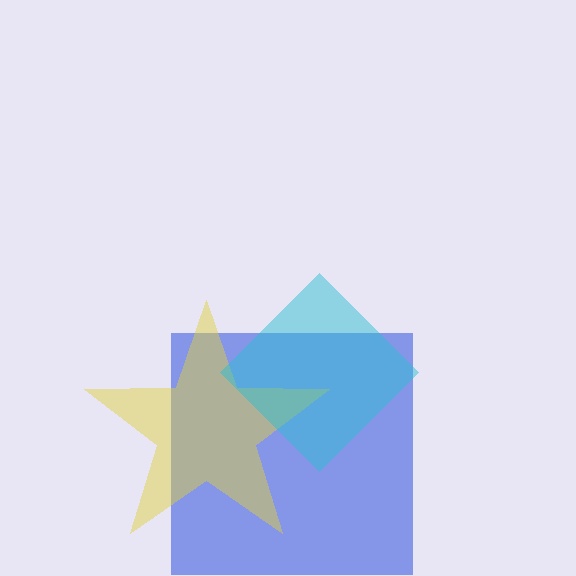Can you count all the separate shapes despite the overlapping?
Yes, there are 3 separate shapes.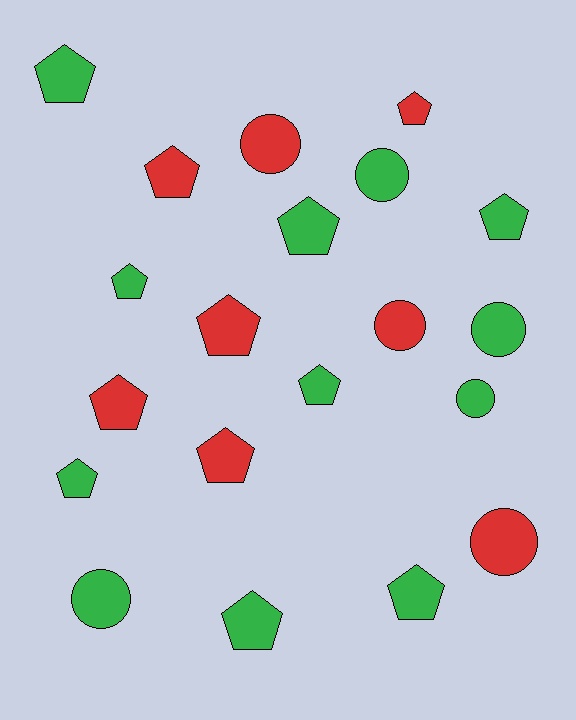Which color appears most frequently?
Green, with 12 objects.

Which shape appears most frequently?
Pentagon, with 13 objects.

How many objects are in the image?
There are 20 objects.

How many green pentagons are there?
There are 8 green pentagons.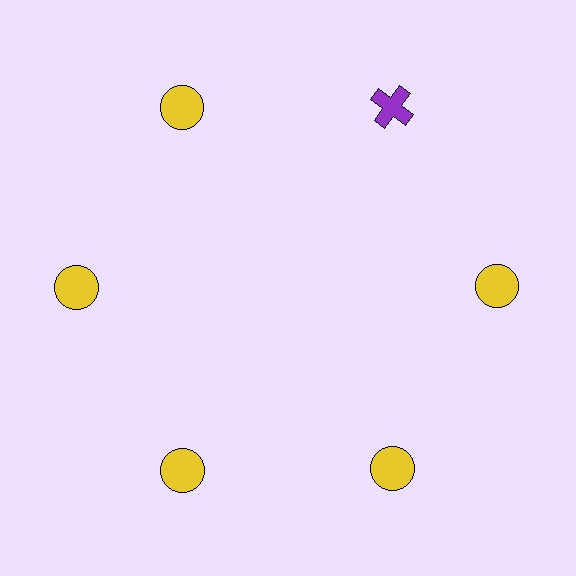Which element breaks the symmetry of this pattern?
The purple cross at roughly the 1 o'clock position breaks the symmetry. All other shapes are yellow circles.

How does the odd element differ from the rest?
It differs in both color (purple instead of yellow) and shape (cross instead of circle).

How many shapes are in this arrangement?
There are 6 shapes arranged in a ring pattern.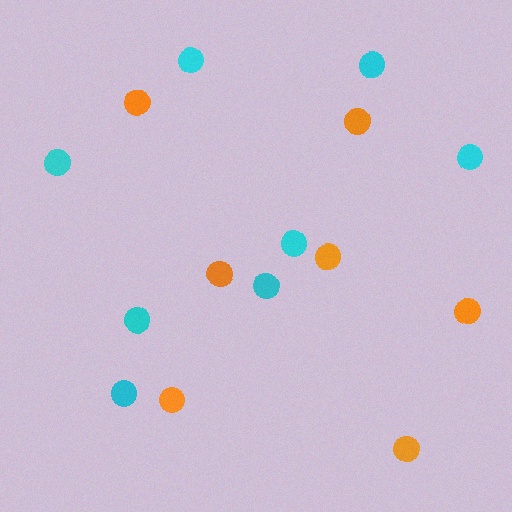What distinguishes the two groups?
There are 2 groups: one group of cyan circles (8) and one group of orange circles (7).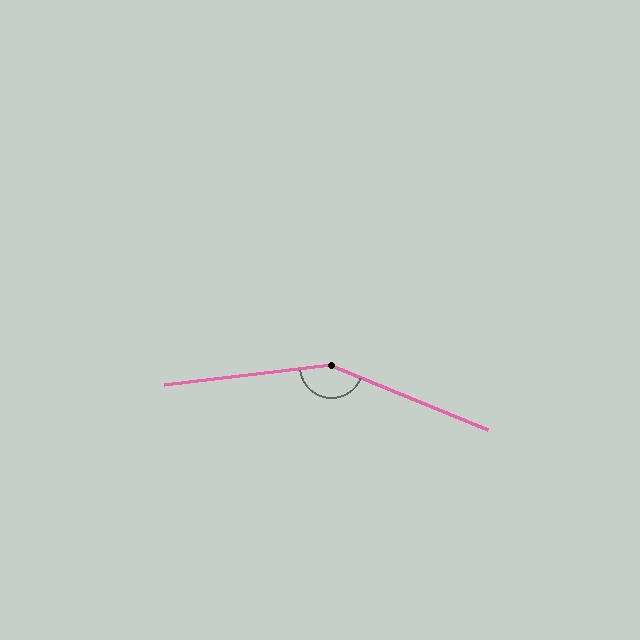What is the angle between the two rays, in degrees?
Approximately 151 degrees.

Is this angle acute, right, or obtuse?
It is obtuse.